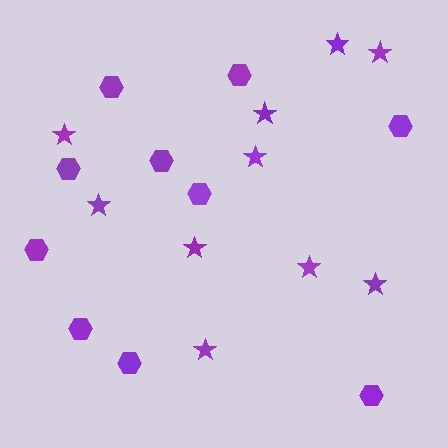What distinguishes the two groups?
There are 2 groups: one group of hexagons (10) and one group of stars (10).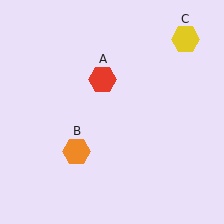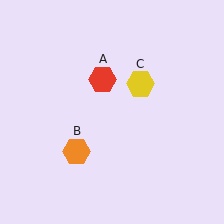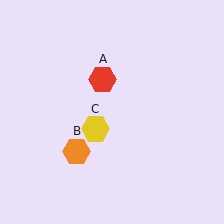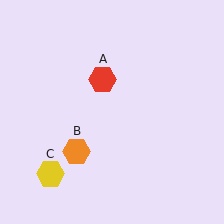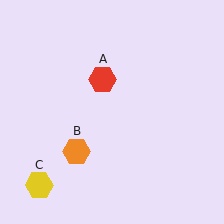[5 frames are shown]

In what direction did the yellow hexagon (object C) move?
The yellow hexagon (object C) moved down and to the left.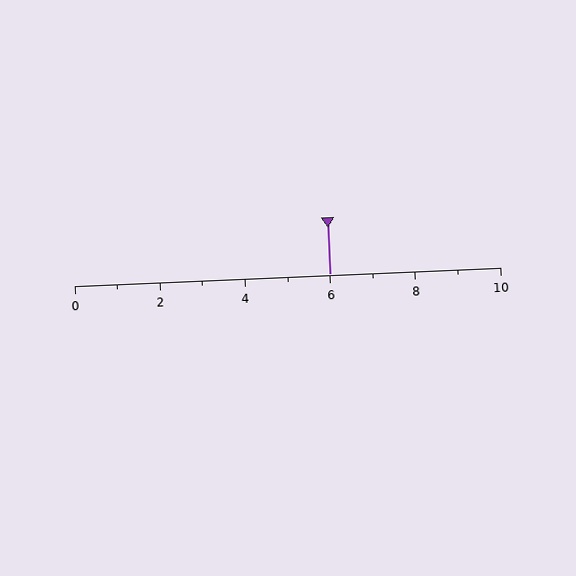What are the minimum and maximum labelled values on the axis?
The axis runs from 0 to 10.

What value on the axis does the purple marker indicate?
The marker indicates approximately 6.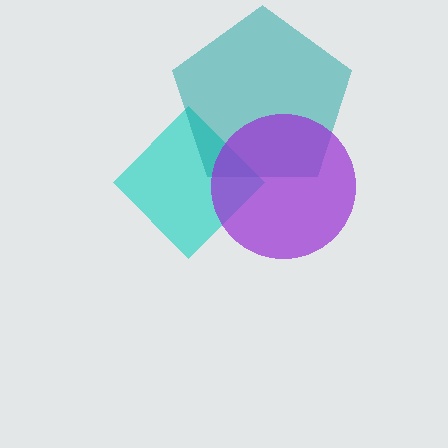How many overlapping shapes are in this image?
There are 3 overlapping shapes in the image.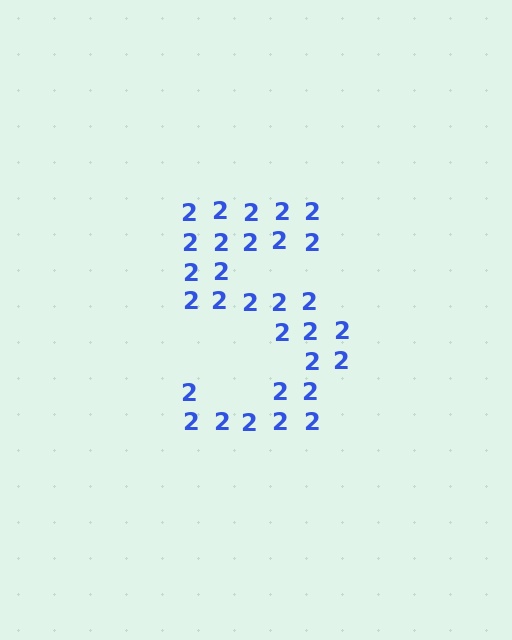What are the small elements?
The small elements are digit 2's.